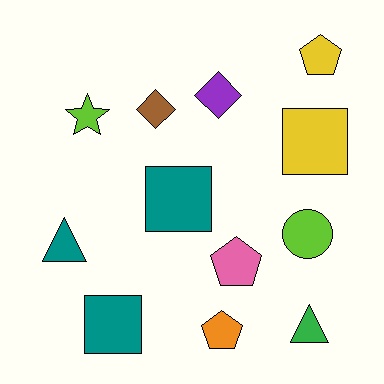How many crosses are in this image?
There are no crosses.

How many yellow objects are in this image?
There are 2 yellow objects.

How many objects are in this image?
There are 12 objects.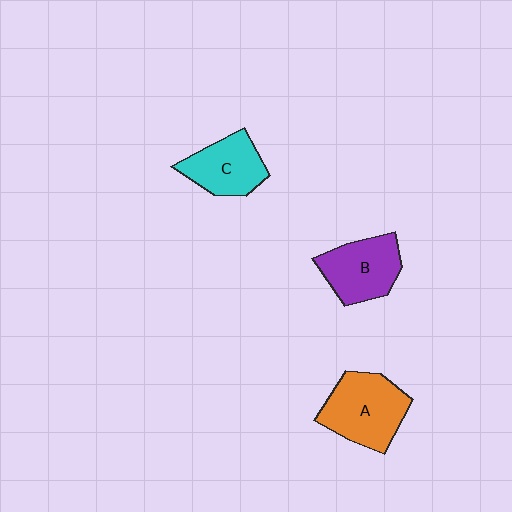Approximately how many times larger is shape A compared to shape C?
Approximately 1.3 times.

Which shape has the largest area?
Shape A (orange).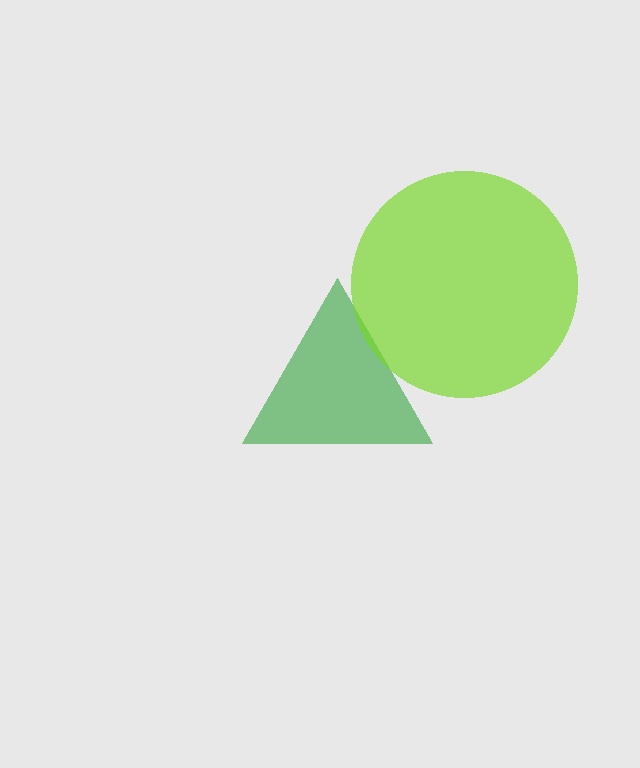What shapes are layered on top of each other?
The layered shapes are: a green triangle, a lime circle.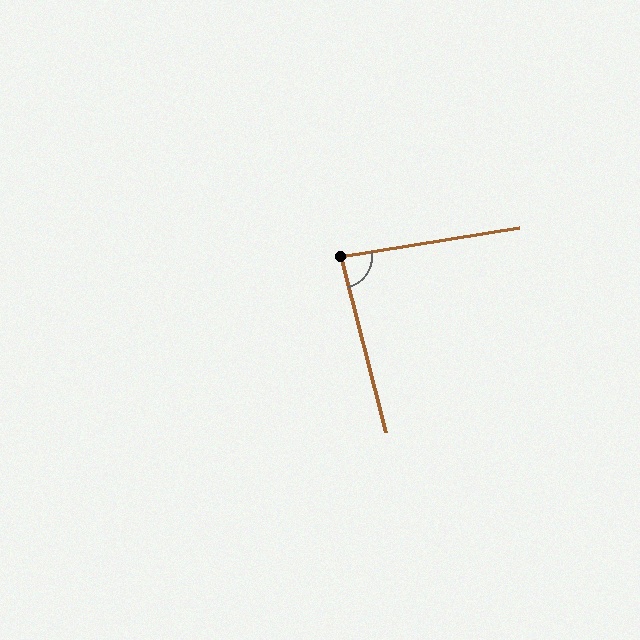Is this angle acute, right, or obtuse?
It is approximately a right angle.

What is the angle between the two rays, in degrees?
Approximately 85 degrees.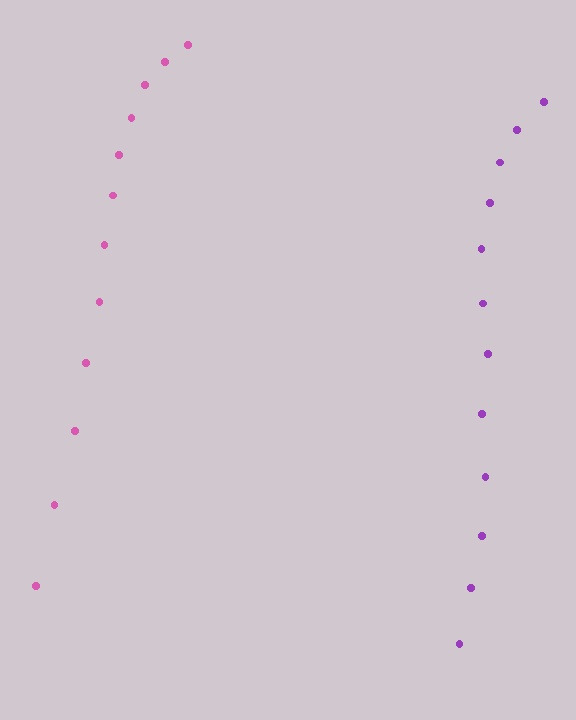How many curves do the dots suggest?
There are 2 distinct paths.